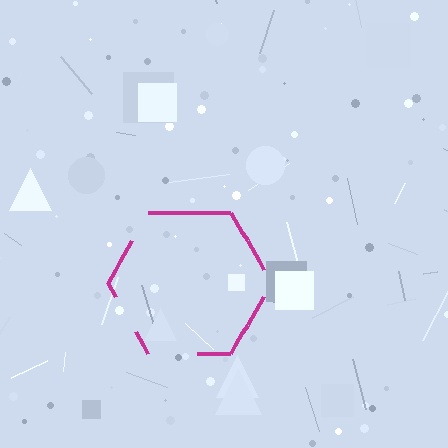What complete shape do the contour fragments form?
The contour fragments form a hexagon.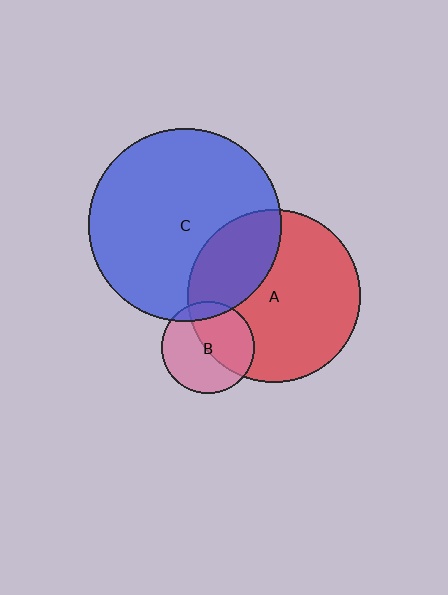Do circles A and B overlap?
Yes.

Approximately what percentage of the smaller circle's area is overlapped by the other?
Approximately 50%.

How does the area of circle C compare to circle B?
Approximately 4.3 times.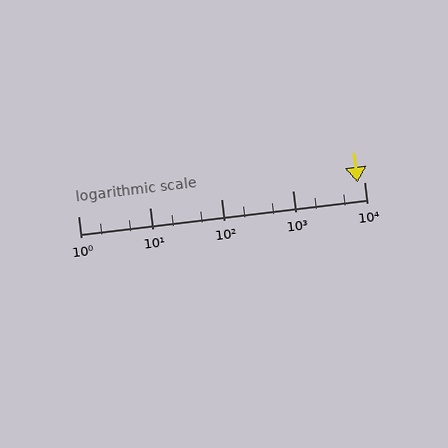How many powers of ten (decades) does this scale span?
The scale spans 4 decades, from 1 to 10000.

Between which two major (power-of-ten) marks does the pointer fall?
The pointer is between 1000 and 10000.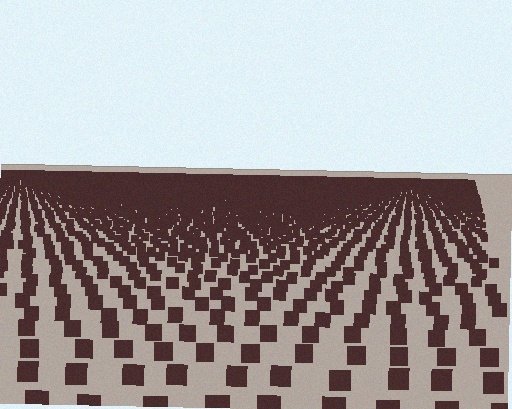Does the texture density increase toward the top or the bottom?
Density increases toward the top.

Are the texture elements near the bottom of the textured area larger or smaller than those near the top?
Larger. Near the bottom, elements are closer to the viewer and appear at a bigger on-screen size.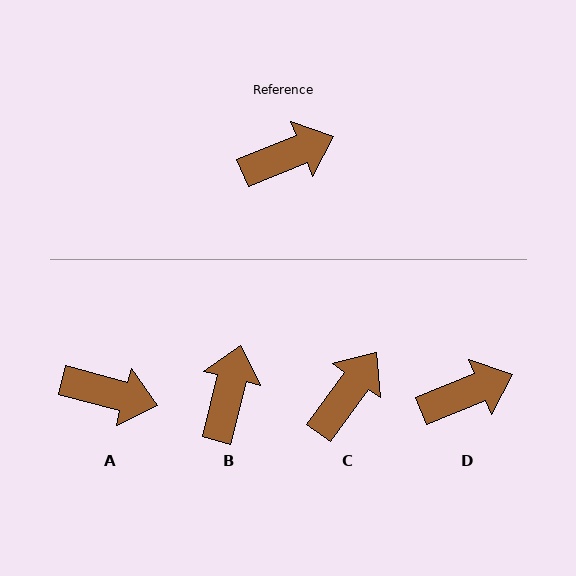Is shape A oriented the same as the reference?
No, it is off by about 37 degrees.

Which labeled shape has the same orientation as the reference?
D.